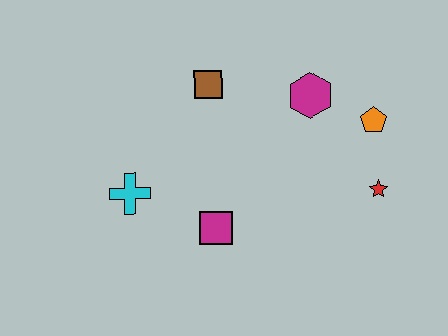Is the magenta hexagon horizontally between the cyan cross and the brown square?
No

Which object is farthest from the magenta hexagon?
The cyan cross is farthest from the magenta hexagon.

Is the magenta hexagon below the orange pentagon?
No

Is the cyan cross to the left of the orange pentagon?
Yes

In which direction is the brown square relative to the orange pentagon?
The brown square is to the left of the orange pentagon.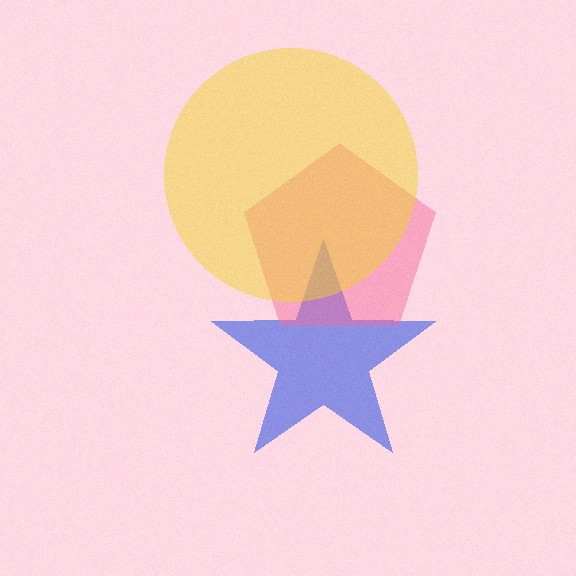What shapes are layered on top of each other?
The layered shapes are: a blue star, a pink pentagon, a yellow circle.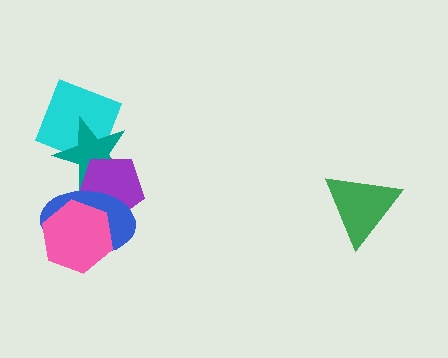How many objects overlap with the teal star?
3 objects overlap with the teal star.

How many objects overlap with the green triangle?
0 objects overlap with the green triangle.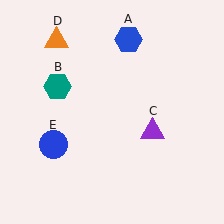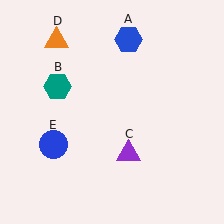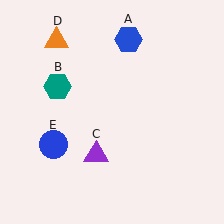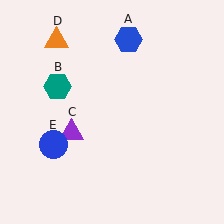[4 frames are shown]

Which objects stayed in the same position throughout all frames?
Blue hexagon (object A) and teal hexagon (object B) and orange triangle (object D) and blue circle (object E) remained stationary.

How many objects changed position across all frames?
1 object changed position: purple triangle (object C).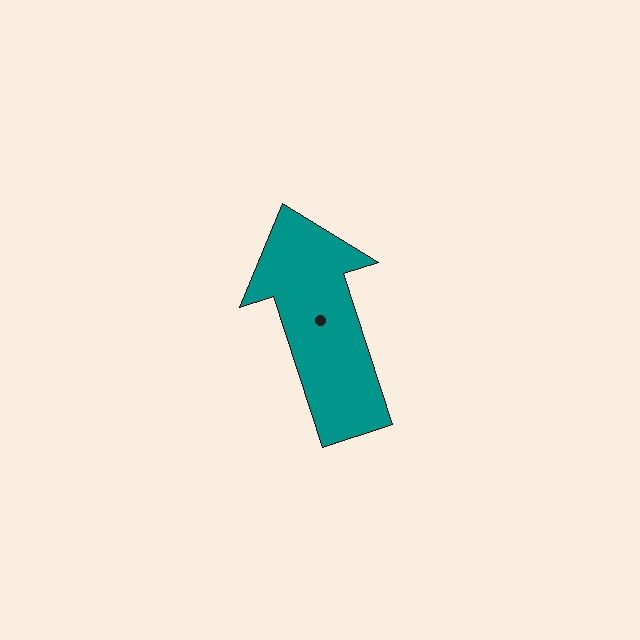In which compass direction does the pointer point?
North.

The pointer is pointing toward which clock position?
Roughly 11 o'clock.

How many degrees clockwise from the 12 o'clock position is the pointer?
Approximately 342 degrees.